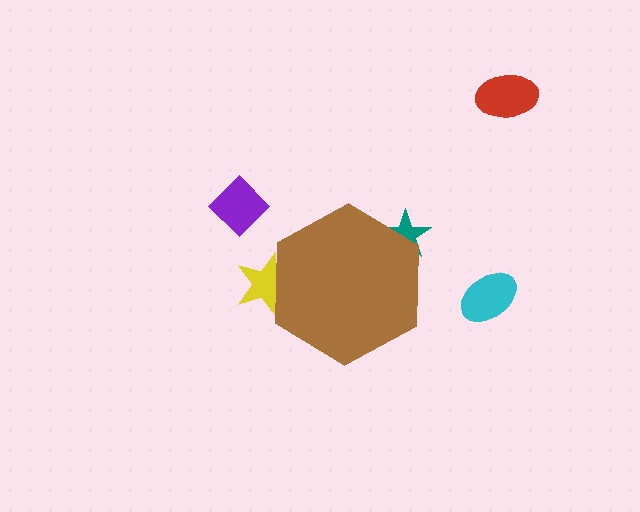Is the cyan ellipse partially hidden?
No, the cyan ellipse is fully visible.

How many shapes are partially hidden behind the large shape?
2 shapes are partially hidden.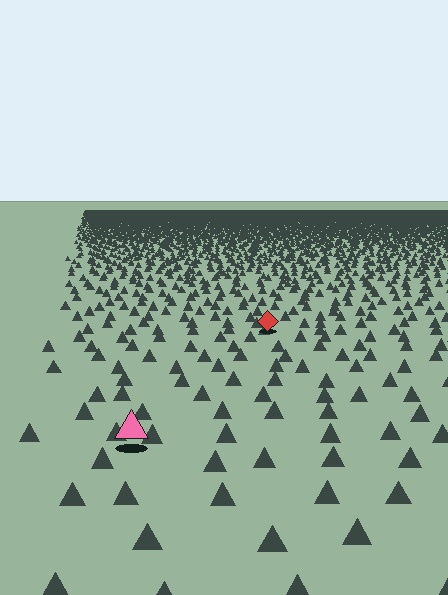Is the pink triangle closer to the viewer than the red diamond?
Yes. The pink triangle is closer — you can tell from the texture gradient: the ground texture is coarser near it.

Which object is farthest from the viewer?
The red diamond is farthest from the viewer. It appears smaller and the ground texture around it is denser.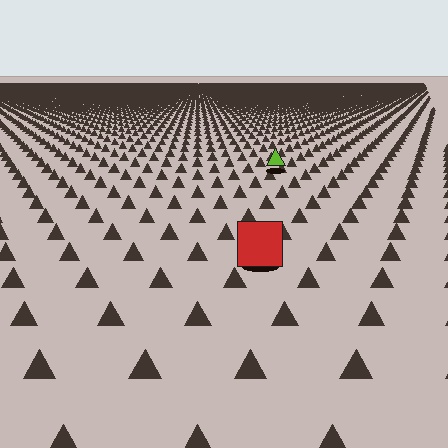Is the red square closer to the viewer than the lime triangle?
Yes. The red square is closer — you can tell from the texture gradient: the ground texture is coarser near it.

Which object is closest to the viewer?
The red square is closest. The texture marks near it are larger and more spread out.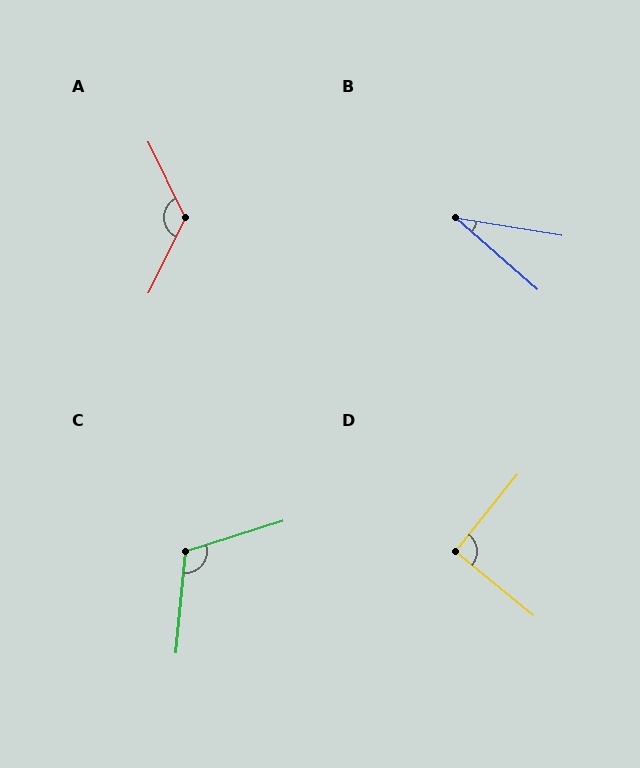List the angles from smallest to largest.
B (32°), D (91°), C (112°), A (127°).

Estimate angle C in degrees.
Approximately 112 degrees.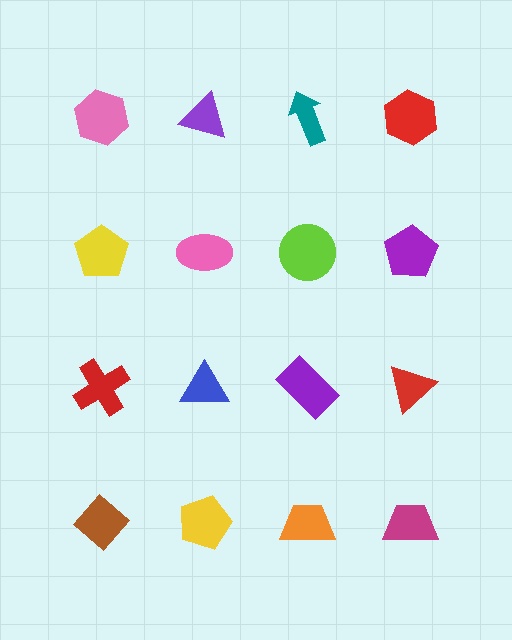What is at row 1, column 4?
A red hexagon.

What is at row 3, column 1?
A red cross.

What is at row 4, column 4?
A magenta trapezoid.